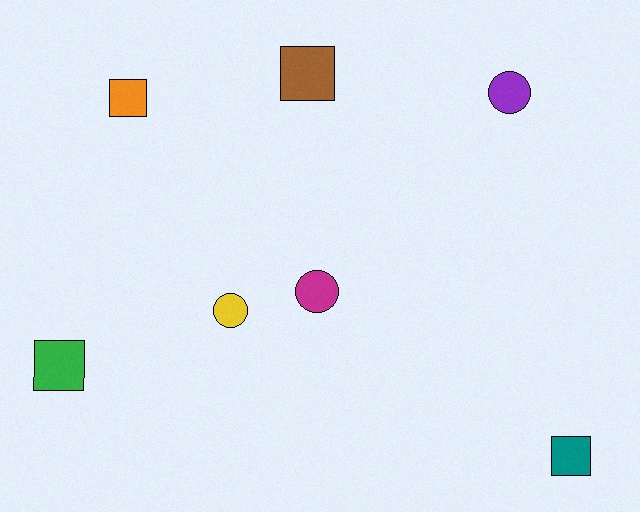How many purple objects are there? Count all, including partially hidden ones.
There is 1 purple object.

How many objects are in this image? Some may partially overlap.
There are 7 objects.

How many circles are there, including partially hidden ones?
There are 3 circles.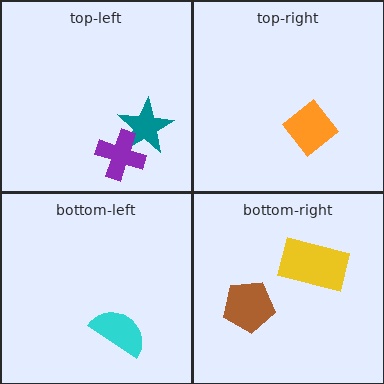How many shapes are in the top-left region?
2.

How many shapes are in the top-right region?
1.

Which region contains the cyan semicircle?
The bottom-left region.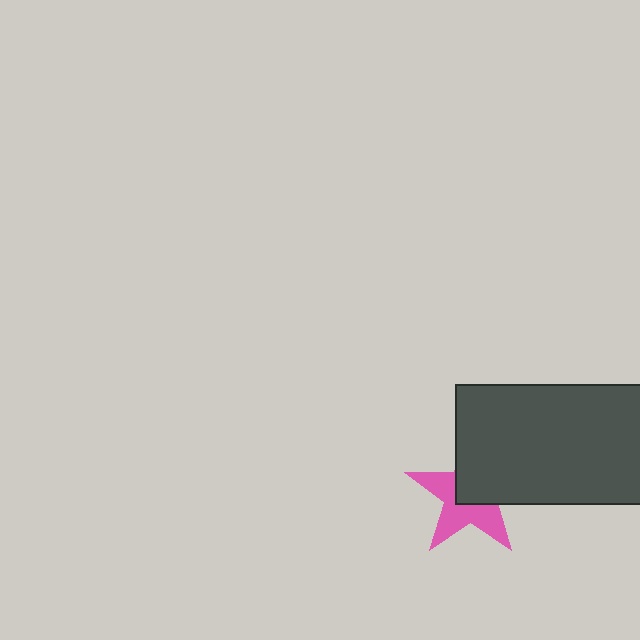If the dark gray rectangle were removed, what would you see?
You would see the complete pink star.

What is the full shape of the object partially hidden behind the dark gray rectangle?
The partially hidden object is a pink star.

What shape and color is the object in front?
The object in front is a dark gray rectangle.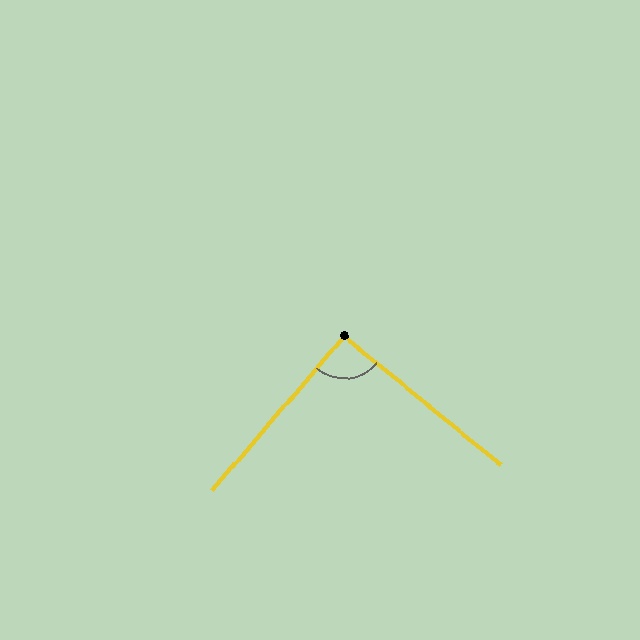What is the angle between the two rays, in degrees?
Approximately 91 degrees.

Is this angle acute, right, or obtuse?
It is approximately a right angle.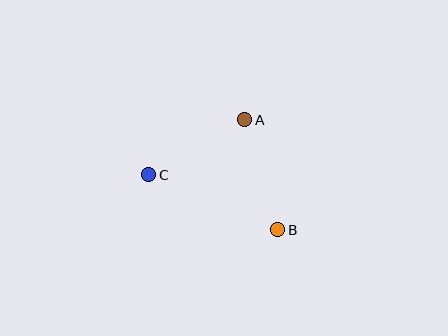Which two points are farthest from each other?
Points B and C are farthest from each other.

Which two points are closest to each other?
Points A and C are closest to each other.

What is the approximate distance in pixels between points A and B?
The distance between A and B is approximately 115 pixels.